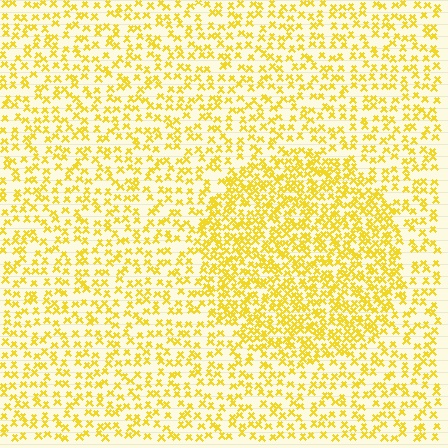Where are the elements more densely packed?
The elements are more densely packed inside the circle boundary.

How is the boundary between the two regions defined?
The boundary is defined by a change in element density (approximately 1.9x ratio). All elements are the same color, size, and shape.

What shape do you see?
I see a circle.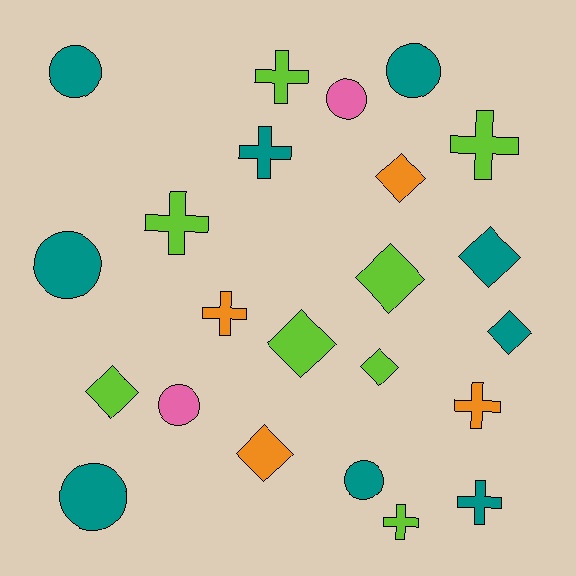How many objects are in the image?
There are 23 objects.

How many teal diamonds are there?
There are 2 teal diamonds.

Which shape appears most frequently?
Cross, with 8 objects.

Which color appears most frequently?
Teal, with 9 objects.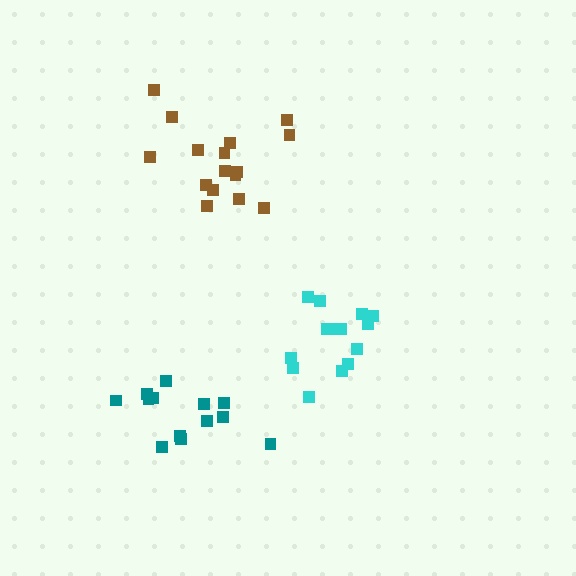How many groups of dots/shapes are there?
There are 3 groups.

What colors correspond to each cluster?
The clusters are colored: brown, cyan, teal.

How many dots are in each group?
Group 1: 16 dots, Group 2: 14 dots, Group 3: 13 dots (43 total).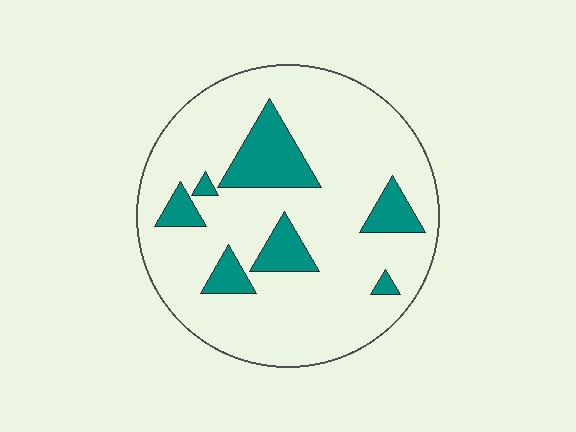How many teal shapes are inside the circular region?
7.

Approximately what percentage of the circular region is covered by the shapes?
Approximately 15%.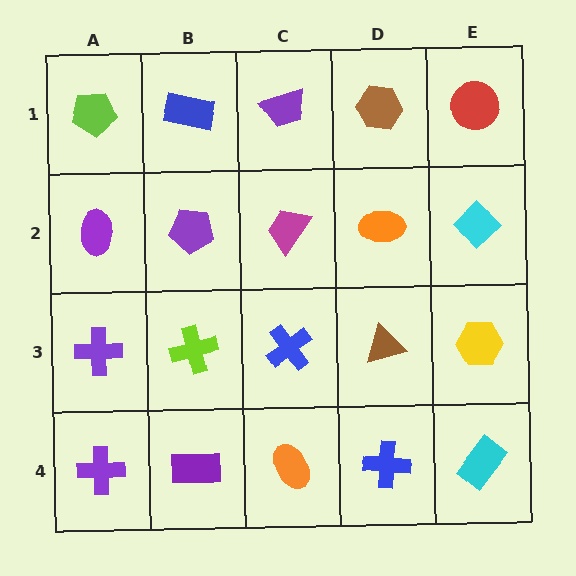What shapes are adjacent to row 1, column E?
A cyan diamond (row 2, column E), a brown hexagon (row 1, column D).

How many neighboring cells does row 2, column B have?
4.